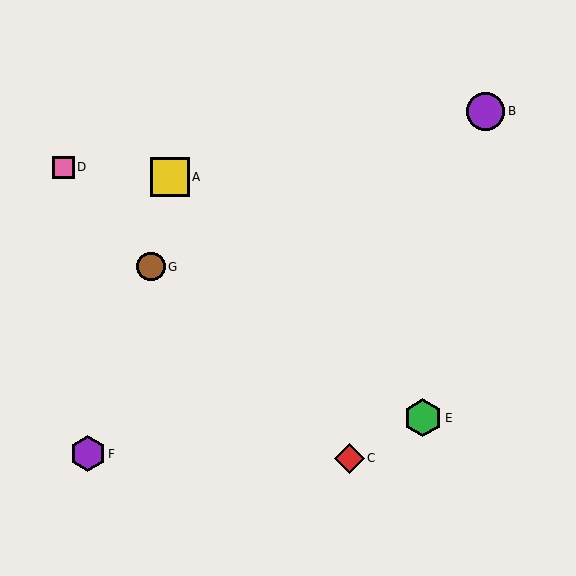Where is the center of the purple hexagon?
The center of the purple hexagon is at (88, 454).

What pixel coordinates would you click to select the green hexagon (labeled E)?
Click at (423, 418) to select the green hexagon E.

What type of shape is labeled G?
Shape G is a brown circle.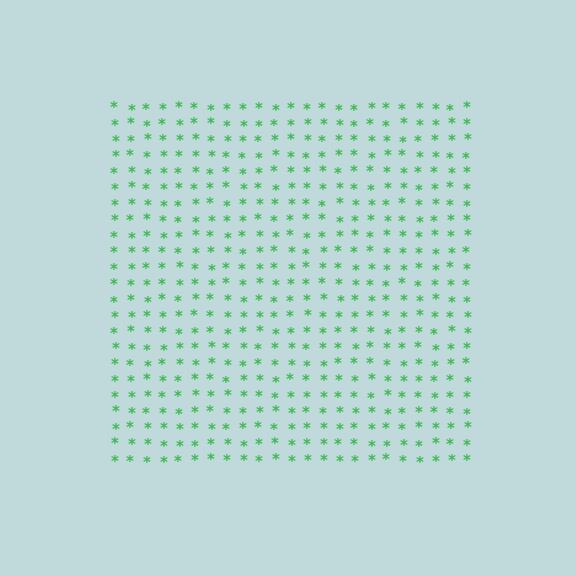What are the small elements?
The small elements are asterisks.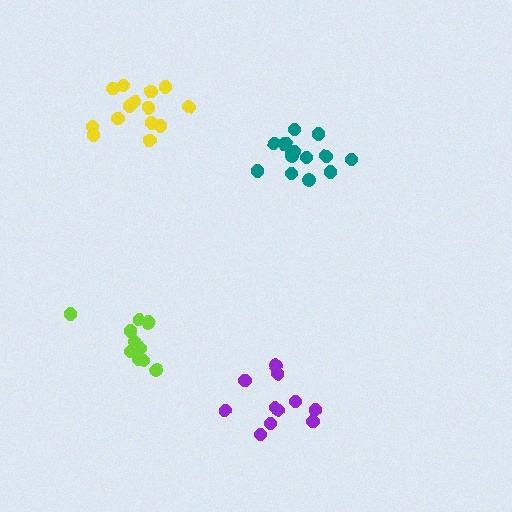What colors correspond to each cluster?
The clusters are colored: teal, purple, yellow, lime.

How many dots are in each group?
Group 1: 15 dots, Group 2: 11 dots, Group 3: 14 dots, Group 4: 11 dots (51 total).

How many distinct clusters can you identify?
There are 4 distinct clusters.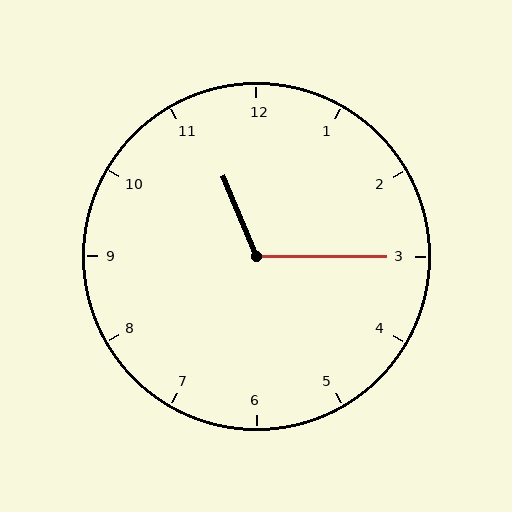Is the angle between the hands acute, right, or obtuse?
It is obtuse.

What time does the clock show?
11:15.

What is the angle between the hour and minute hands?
Approximately 112 degrees.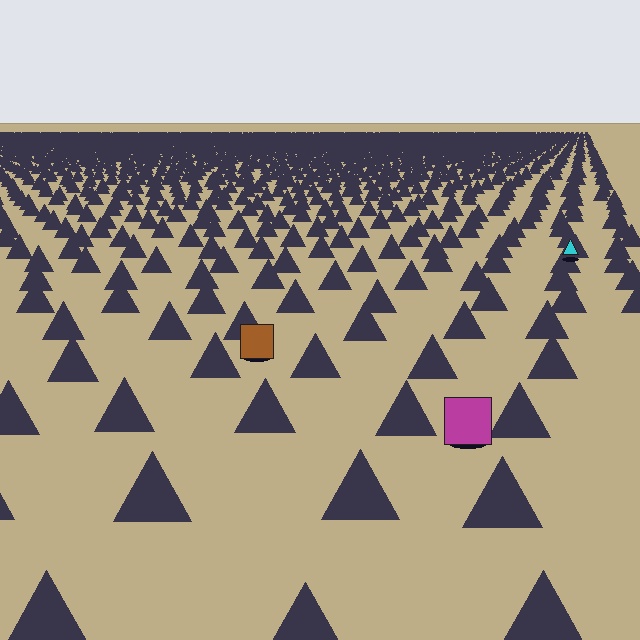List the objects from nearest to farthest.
From nearest to farthest: the magenta square, the brown square, the cyan triangle.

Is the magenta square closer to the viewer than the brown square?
Yes. The magenta square is closer — you can tell from the texture gradient: the ground texture is coarser near it.